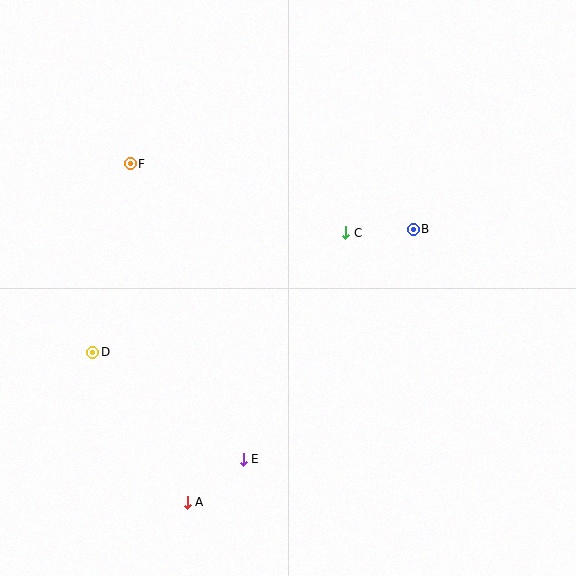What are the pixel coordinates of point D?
Point D is at (93, 352).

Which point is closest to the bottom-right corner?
Point E is closest to the bottom-right corner.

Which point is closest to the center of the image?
Point C at (346, 233) is closest to the center.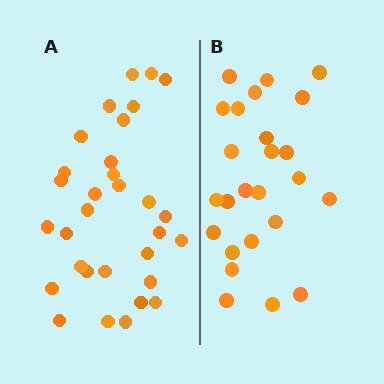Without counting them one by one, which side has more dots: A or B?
Region A (the left region) has more dots.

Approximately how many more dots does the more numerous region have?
Region A has about 6 more dots than region B.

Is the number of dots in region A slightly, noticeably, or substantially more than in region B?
Region A has only slightly more — the two regions are fairly close. The ratio is roughly 1.2 to 1.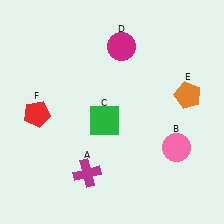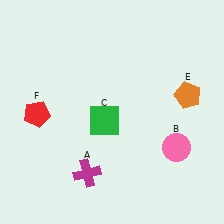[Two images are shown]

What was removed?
The magenta circle (D) was removed in Image 2.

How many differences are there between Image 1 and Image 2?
There is 1 difference between the two images.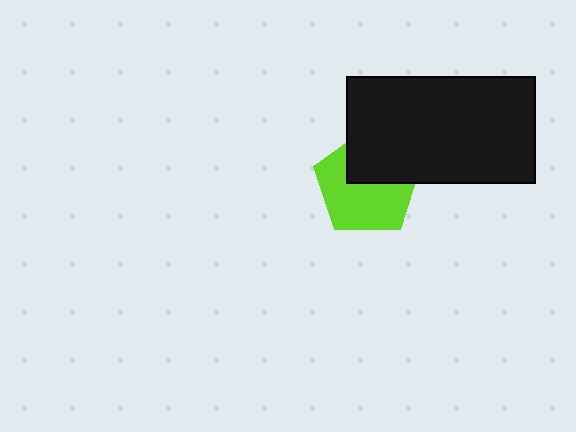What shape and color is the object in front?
The object in front is a black rectangle.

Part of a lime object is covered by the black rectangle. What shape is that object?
It is a pentagon.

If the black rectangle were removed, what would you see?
You would see the complete lime pentagon.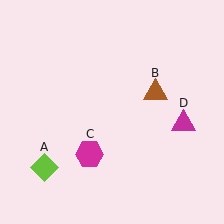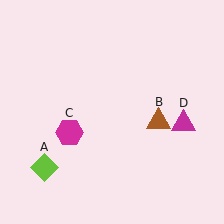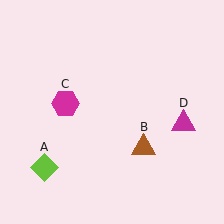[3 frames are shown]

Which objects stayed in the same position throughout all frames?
Lime diamond (object A) and magenta triangle (object D) remained stationary.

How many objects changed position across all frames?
2 objects changed position: brown triangle (object B), magenta hexagon (object C).